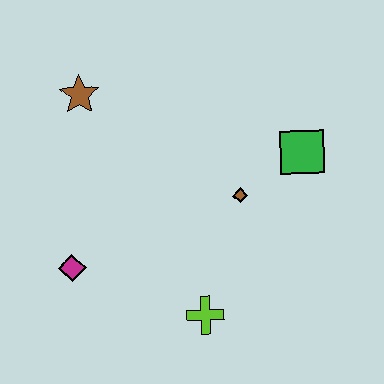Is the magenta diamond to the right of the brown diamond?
No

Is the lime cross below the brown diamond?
Yes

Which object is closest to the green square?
The brown diamond is closest to the green square.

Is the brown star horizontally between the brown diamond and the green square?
No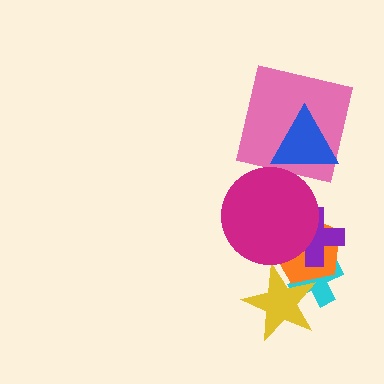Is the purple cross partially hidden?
Yes, it is partially covered by another shape.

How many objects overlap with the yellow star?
2 objects overlap with the yellow star.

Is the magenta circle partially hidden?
No, no other shape covers it.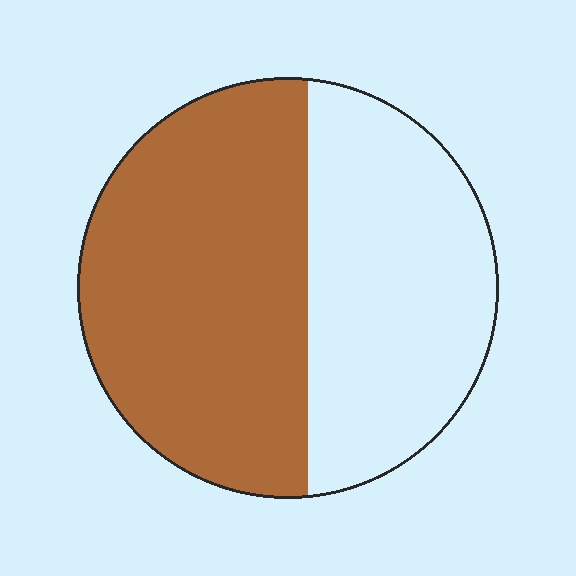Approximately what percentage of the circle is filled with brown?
Approximately 55%.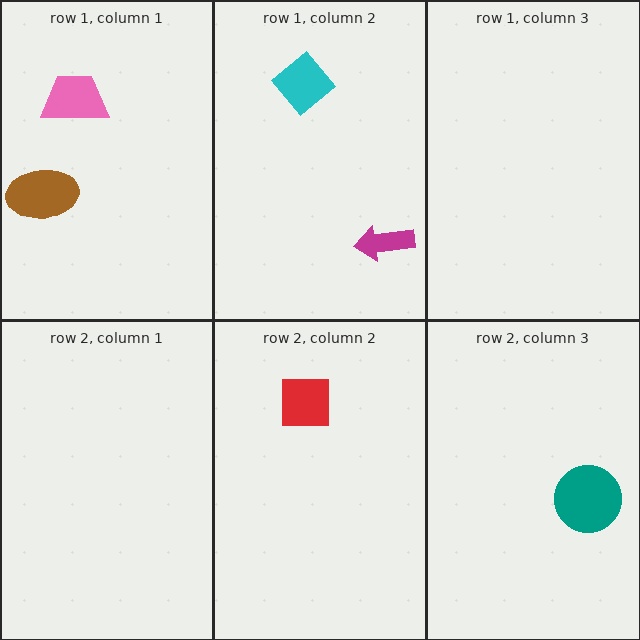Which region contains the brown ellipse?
The row 1, column 1 region.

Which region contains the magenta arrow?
The row 1, column 2 region.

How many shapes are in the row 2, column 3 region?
1.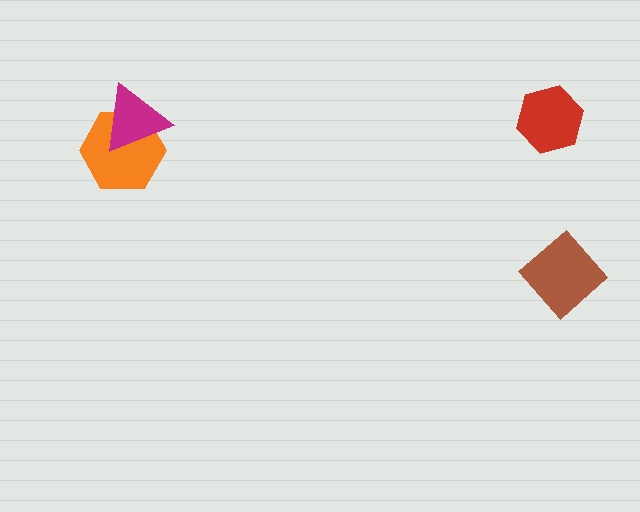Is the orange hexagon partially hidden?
Yes, it is partially covered by another shape.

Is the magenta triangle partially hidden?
No, no other shape covers it.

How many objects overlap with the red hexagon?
0 objects overlap with the red hexagon.